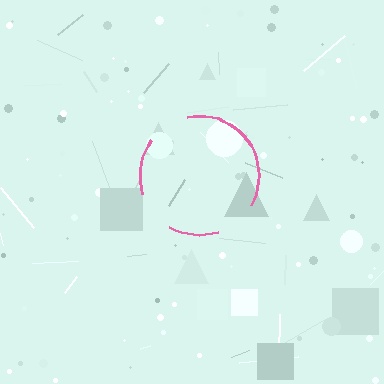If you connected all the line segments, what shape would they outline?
They would outline a circle.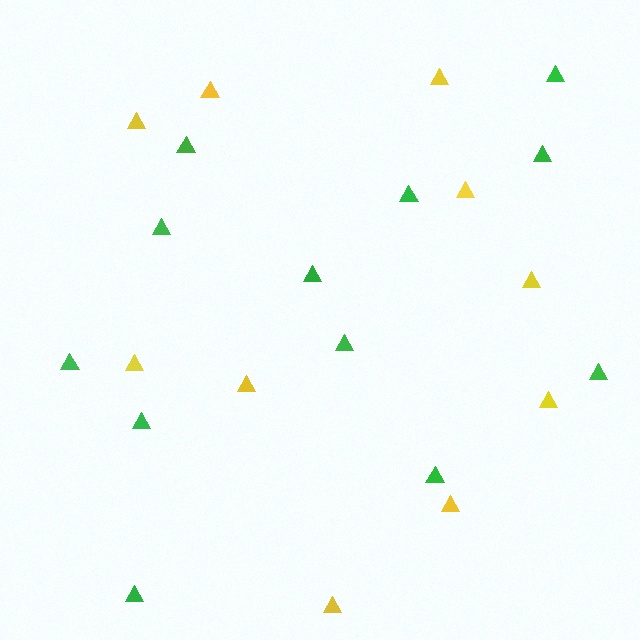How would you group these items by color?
There are 2 groups: one group of green triangles (12) and one group of yellow triangles (10).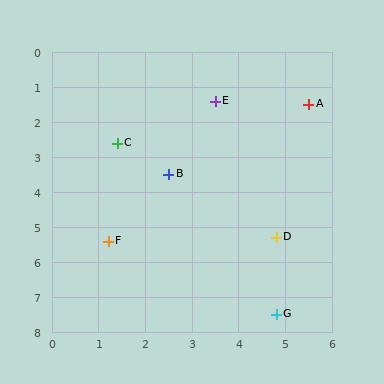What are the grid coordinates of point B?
Point B is at approximately (2.5, 3.5).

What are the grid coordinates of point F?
Point F is at approximately (1.2, 5.4).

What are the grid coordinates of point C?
Point C is at approximately (1.4, 2.6).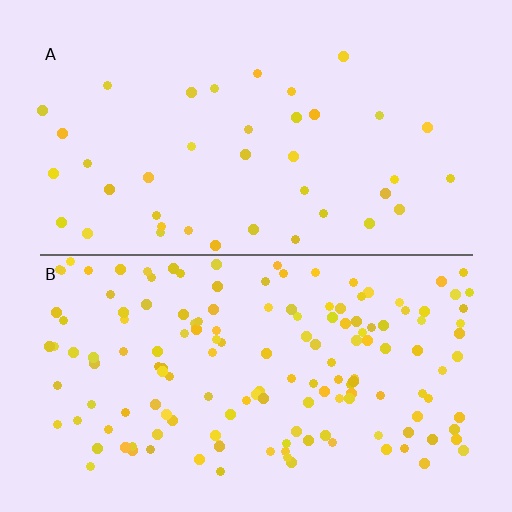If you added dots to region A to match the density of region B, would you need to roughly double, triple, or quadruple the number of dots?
Approximately quadruple.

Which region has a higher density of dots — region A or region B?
B (the bottom).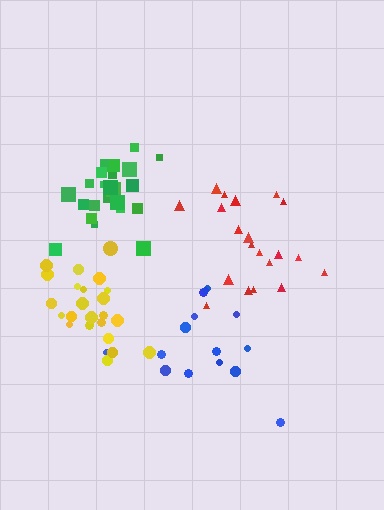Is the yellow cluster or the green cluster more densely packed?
Yellow.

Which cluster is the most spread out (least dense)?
Blue.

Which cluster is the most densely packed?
Yellow.